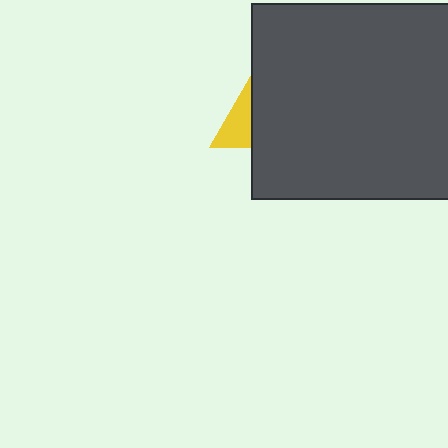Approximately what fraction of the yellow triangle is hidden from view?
Roughly 67% of the yellow triangle is hidden behind the dark gray rectangle.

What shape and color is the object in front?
The object in front is a dark gray rectangle.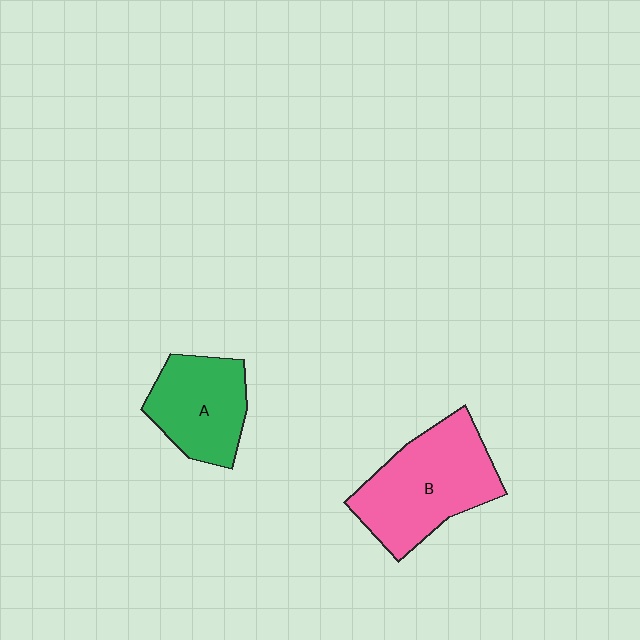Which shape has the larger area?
Shape B (pink).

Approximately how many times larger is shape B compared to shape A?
Approximately 1.4 times.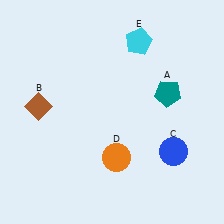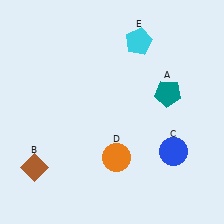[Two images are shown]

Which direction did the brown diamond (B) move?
The brown diamond (B) moved down.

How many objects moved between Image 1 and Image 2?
1 object moved between the two images.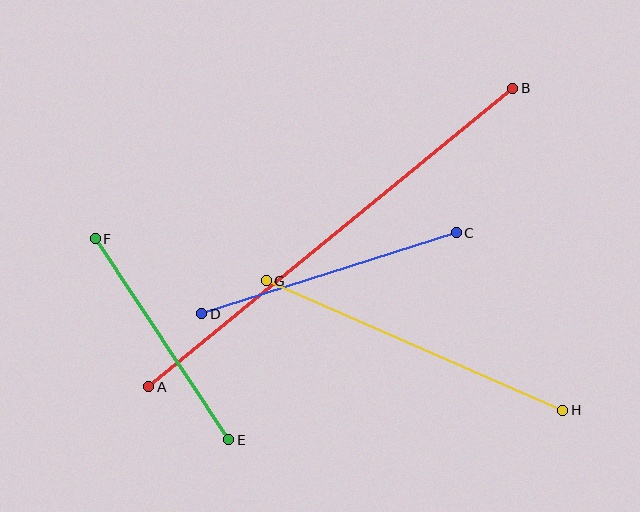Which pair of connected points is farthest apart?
Points A and B are farthest apart.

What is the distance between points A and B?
The distance is approximately 471 pixels.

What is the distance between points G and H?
The distance is approximately 323 pixels.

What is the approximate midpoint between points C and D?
The midpoint is at approximately (329, 273) pixels.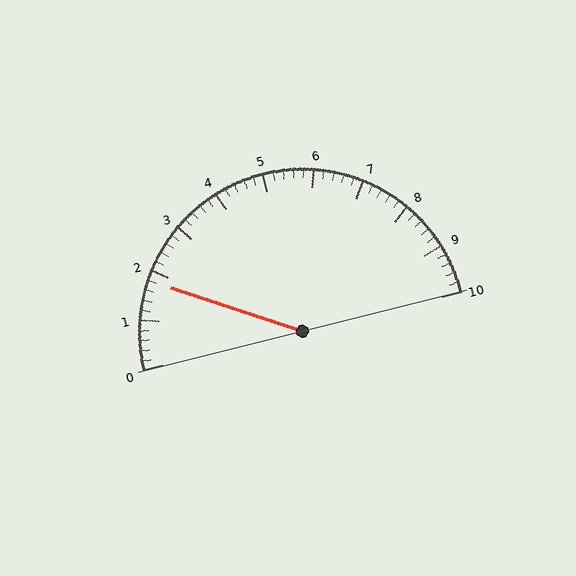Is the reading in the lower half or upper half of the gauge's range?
The reading is in the lower half of the range (0 to 10).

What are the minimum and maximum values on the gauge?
The gauge ranges from 0 to 10.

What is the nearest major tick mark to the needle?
The nearest major tick mark is 2.